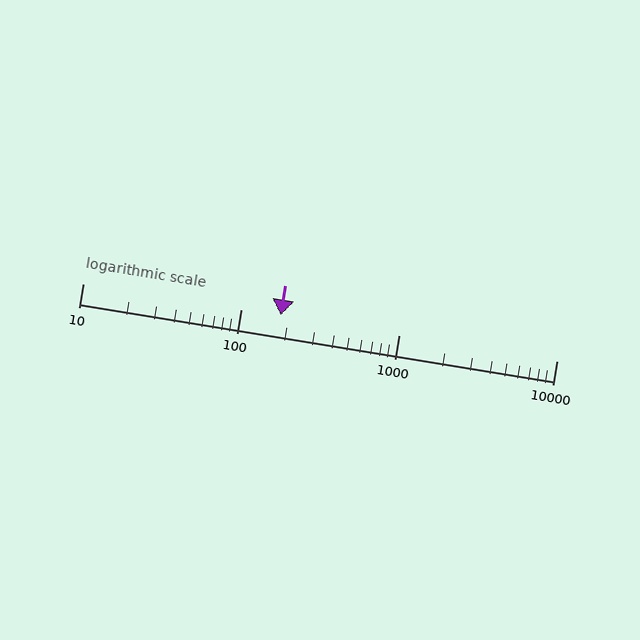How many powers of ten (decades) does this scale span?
The scale spans 3 decades, from 10 to 10000.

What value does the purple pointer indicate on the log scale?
The pointer indicates approximately 180.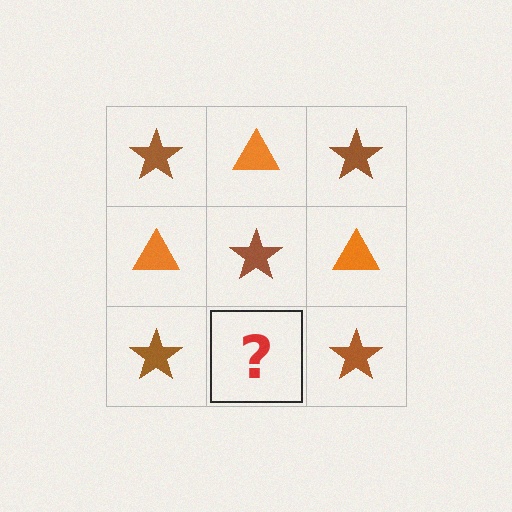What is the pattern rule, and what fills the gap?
The rule is that it alternates brown star and orange triangle in a checkerboard pattern. The gap should be filled with an orange triangle.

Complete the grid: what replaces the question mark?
The question mark should be replaced with an orange triangle.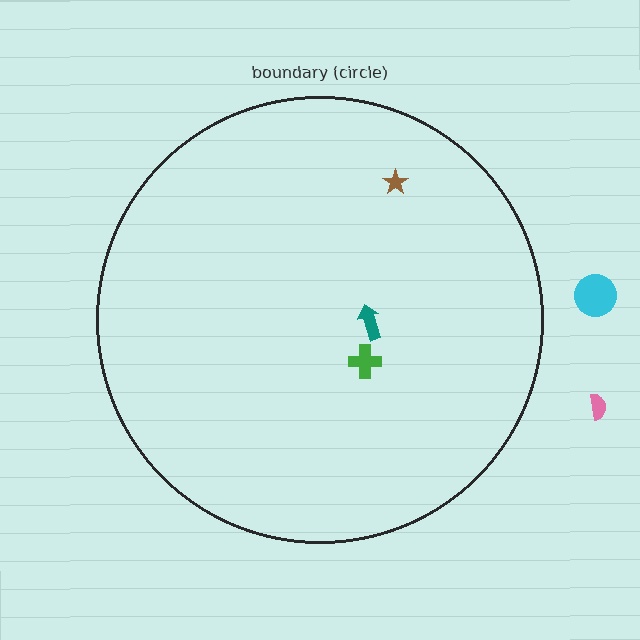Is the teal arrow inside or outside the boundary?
Inside.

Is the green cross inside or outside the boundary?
Inside.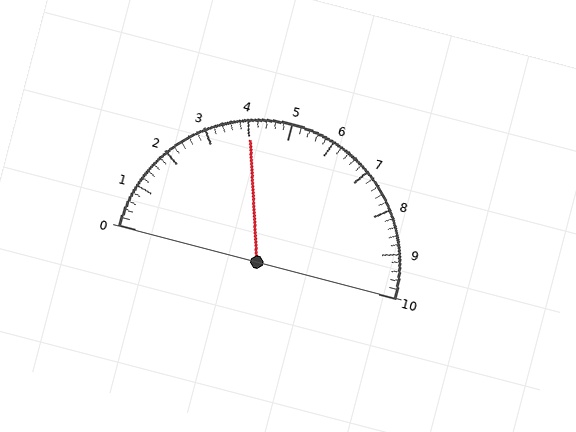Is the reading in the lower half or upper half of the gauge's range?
The reading is in the lower half of the range (0 to 10).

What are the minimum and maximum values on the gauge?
The gauge ranges from 0 to 10.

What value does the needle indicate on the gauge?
The needle indicates approximately 4.0.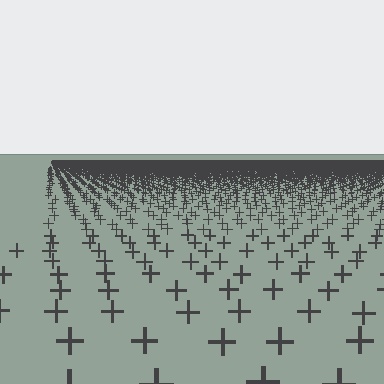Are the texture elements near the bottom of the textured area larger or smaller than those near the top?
Larger. Near the bottom, elements are closer to the viewer and appear at a bigger on-screen size.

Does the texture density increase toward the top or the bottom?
Density increases toward the top.